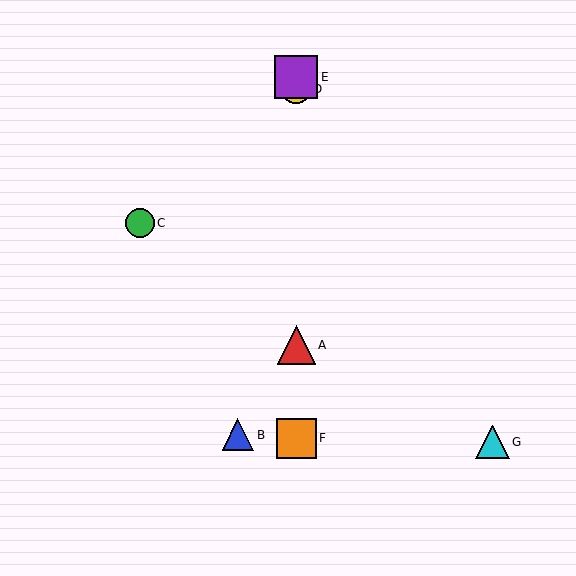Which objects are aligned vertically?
Objects A, D, E, F are aligned vertically.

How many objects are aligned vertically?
4 objects (A, D, E, F) are aligned vertically.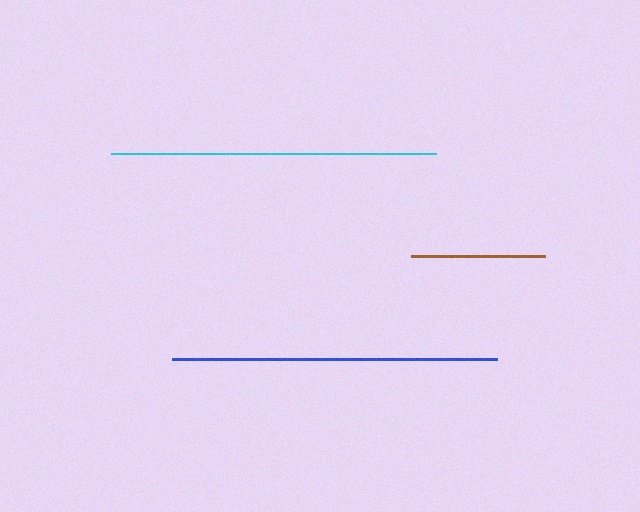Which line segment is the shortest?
The brown line is the shortest at approximately 134 pixels.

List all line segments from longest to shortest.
From longest to shortest: blue, cyan, brown.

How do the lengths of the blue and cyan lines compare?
The blue and cyan lines are approximately the same length.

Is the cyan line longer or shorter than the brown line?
The cyan line is longer than the brown line.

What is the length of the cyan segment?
The cyan segment is approximately 325 pixels long.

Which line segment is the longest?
The blue line is the longest at approximately 325 pixels.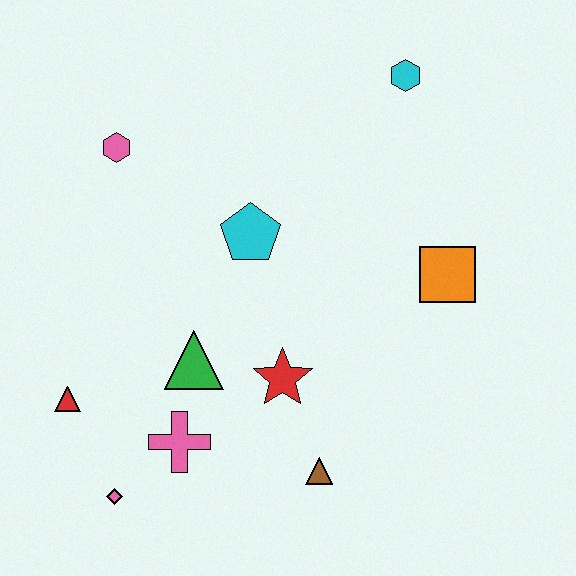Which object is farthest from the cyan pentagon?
The pink diamond is farthest from the cyan pentagon.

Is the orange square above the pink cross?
Yes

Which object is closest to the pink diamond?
The pink cross is closest to the pink diamond.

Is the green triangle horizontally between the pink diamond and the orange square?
Yes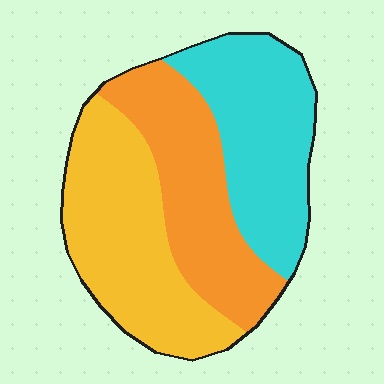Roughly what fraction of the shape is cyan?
Cyan covers 33% of the shape.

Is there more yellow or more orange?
Yellow.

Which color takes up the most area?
Yellow, at roughly 35%.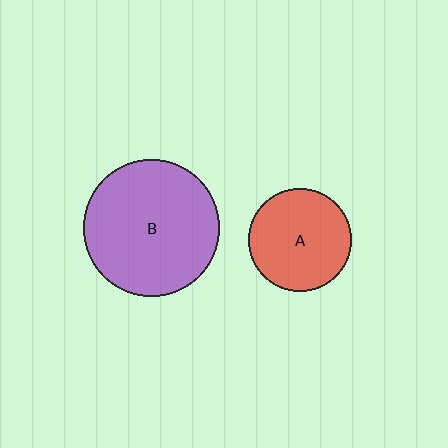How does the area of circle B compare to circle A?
Approximately 1.8 times.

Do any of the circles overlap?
No, none of the circles overlap.